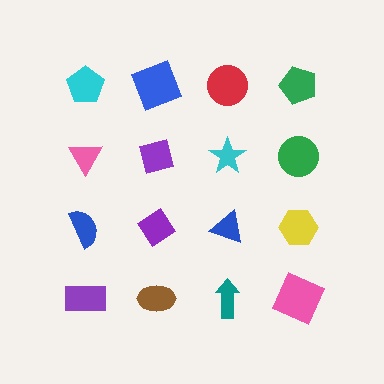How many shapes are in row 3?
4 shapes.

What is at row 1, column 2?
A blue square.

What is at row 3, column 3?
A blue triangle.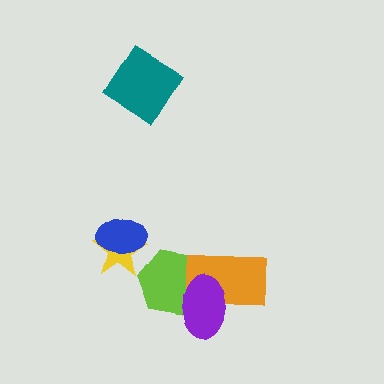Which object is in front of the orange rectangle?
The purple ellipse is in front of the orange rectangle.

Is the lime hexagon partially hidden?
Yes, it is partially covered by another shape.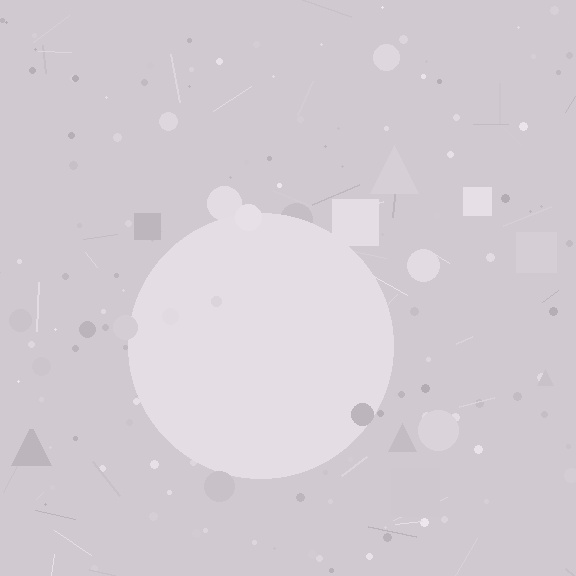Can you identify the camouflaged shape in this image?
The camouflaged shape is a circle.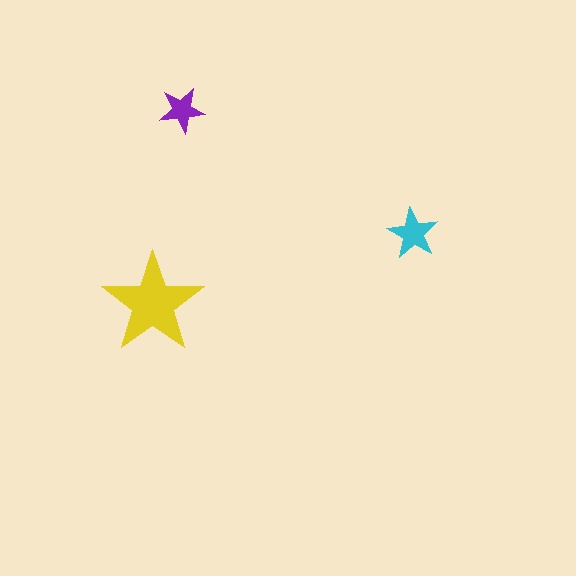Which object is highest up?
The purple star is topmost.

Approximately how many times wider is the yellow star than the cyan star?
About 2 times wider.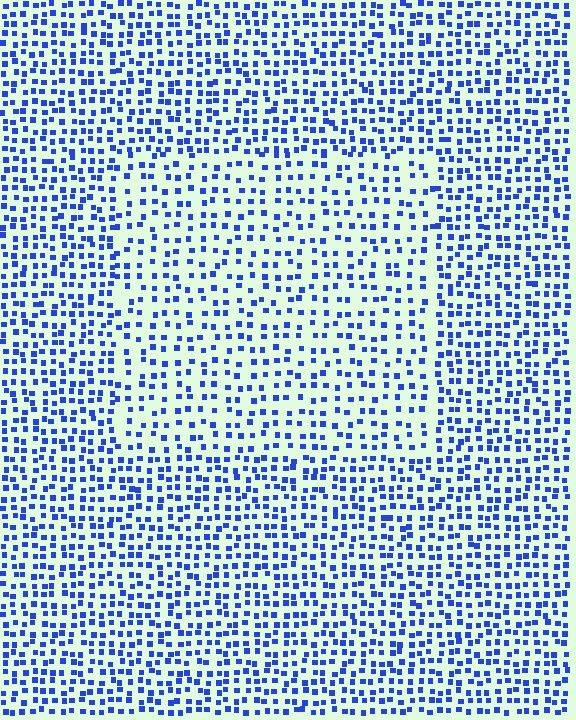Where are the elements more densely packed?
The elements are more densely packed outside the rectangle boundary.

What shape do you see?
I see a rectangle.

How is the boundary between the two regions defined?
The boundary is defined by a change in element density (approximately 1.6x ratio). All elements are the same color, size, and shape.